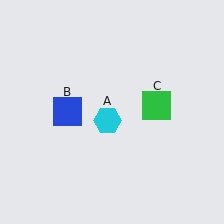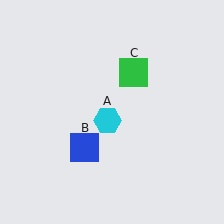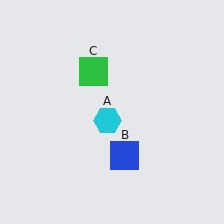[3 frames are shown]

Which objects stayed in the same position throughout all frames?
Cyan hexagon (object A) remained stationary.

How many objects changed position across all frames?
2 objects changed position: blue square (object B), green square (object C).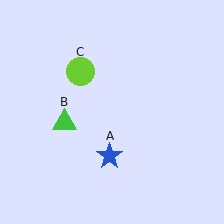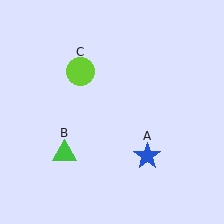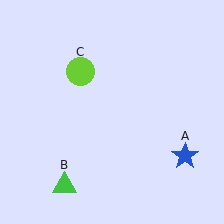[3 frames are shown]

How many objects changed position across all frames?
2 objects changed position: blue star (object A), green triangle (object B).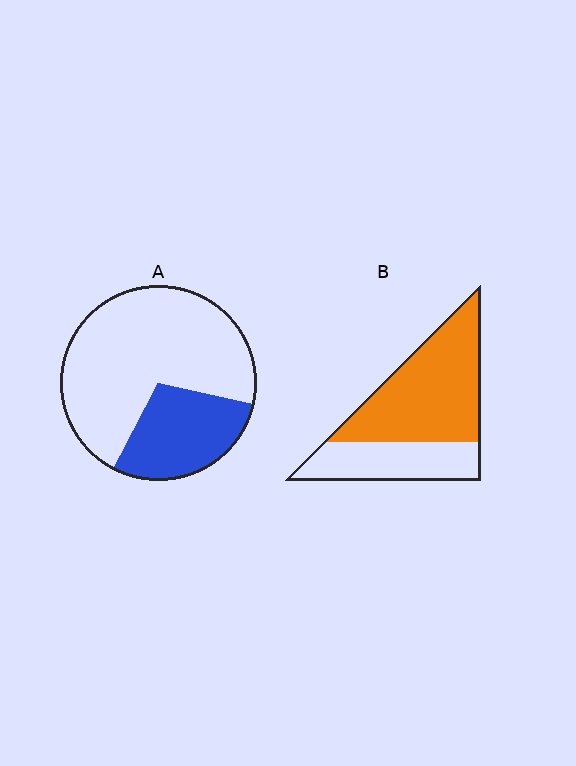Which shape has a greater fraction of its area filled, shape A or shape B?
Shape B.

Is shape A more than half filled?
No.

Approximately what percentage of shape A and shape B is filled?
A is approximately 30% and B is approximately 65%.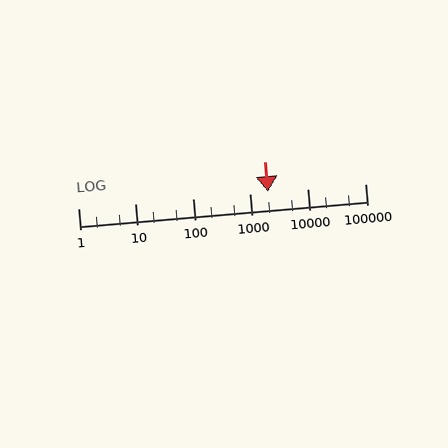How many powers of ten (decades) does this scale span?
The scale spans 5 decades, from 1 to 100000.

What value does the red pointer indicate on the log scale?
The pointer indicates approximately 2000.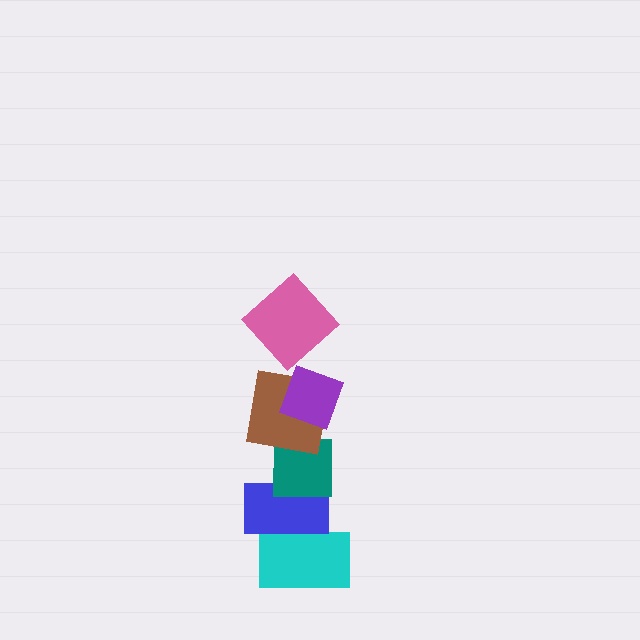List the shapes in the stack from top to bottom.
From top to bottom: the pink diamond, the purple diamond, the brown square, the teal square, the blue rectangle, the cyan rectangle.